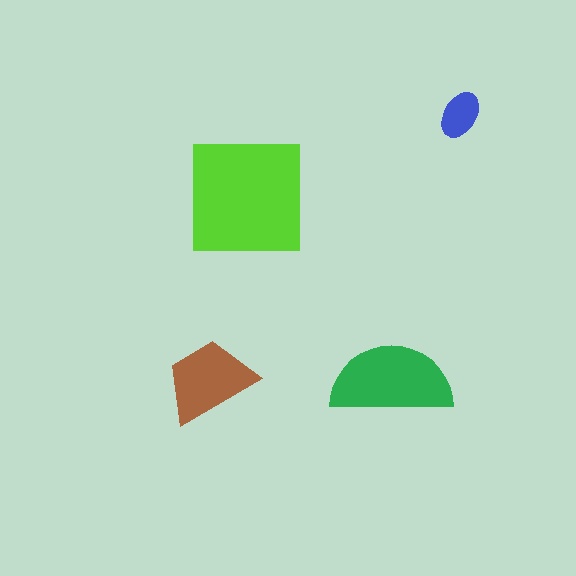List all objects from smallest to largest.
The blue ellipse, the brown trapezoid, the green semicircle, the lime square.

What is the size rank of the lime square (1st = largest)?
1st.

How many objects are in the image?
There are 4 objects in the image.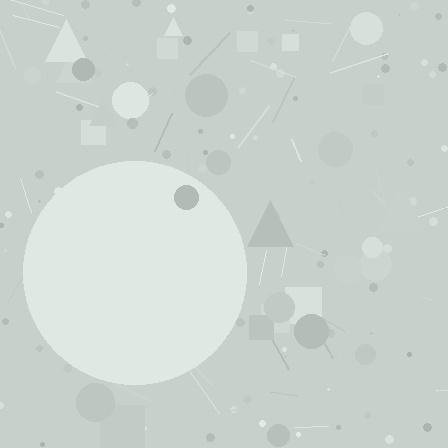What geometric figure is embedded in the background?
A circle is embedded in the background.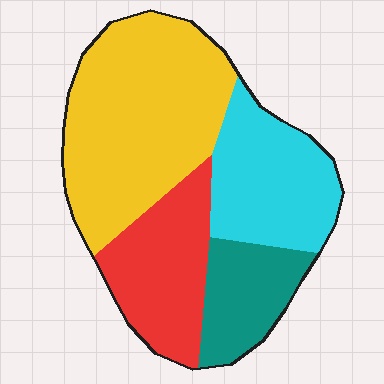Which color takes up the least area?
Teal, at roughly 15%.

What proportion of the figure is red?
Red covers 21% of the figure.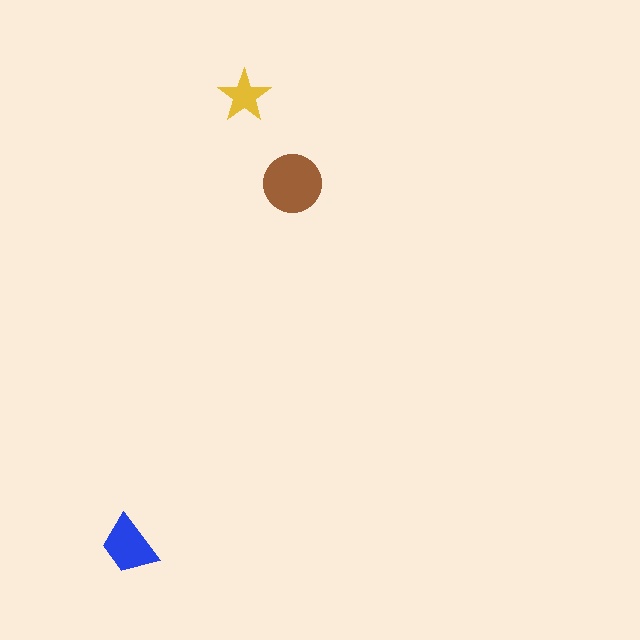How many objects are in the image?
There are 3 objects in the image.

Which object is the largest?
The brown circle.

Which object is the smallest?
The yellow star.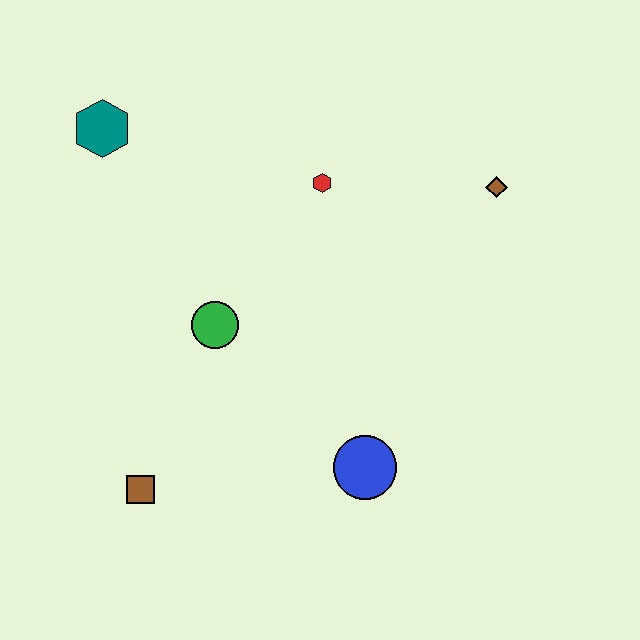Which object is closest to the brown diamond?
The red hexagon is closest to the brown diamond.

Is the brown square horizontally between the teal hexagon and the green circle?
Yes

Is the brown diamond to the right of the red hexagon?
Yes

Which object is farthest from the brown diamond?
The brown square is farthest from the brown diamond.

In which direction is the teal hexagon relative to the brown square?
The teal hexagon is above the brown square.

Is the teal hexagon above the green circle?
Yes